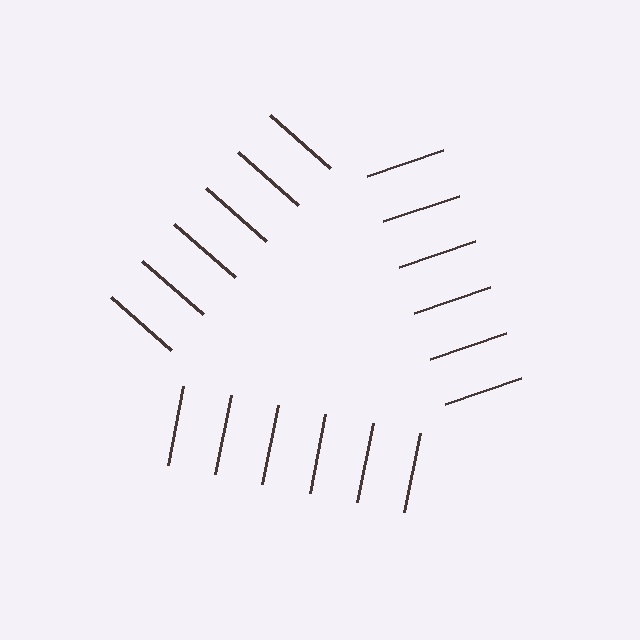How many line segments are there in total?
18 — 6 along each of the 3 edges.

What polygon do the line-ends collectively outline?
An illusory triangle — the line segments terminate on its edges but no continuous stroke is drawn.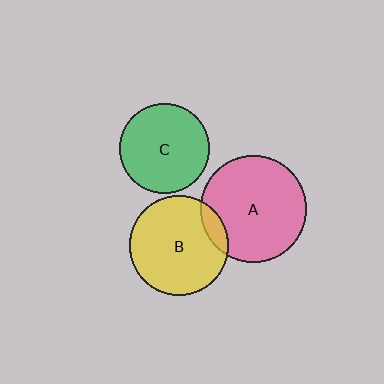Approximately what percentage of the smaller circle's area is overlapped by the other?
Approximately 10%.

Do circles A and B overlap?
Yes.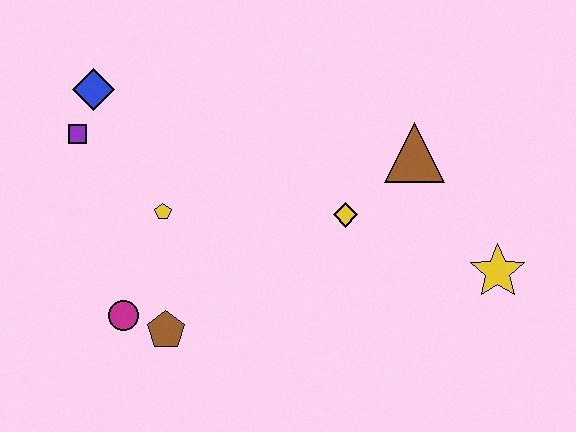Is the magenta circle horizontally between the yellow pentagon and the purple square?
Yes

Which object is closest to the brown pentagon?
The magenta circle is closest to the brown pentagon.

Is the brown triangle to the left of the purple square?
No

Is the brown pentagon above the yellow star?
No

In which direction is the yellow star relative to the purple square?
The yellow star is to the right of the purple square.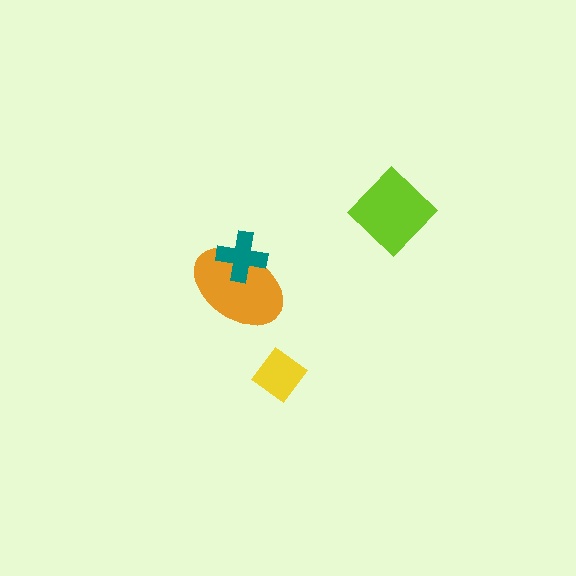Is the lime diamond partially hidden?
No, no other shape covers it.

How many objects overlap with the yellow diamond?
0 objects overlap with the yellow diamond.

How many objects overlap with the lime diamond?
0 objects overlap with the lime diamond.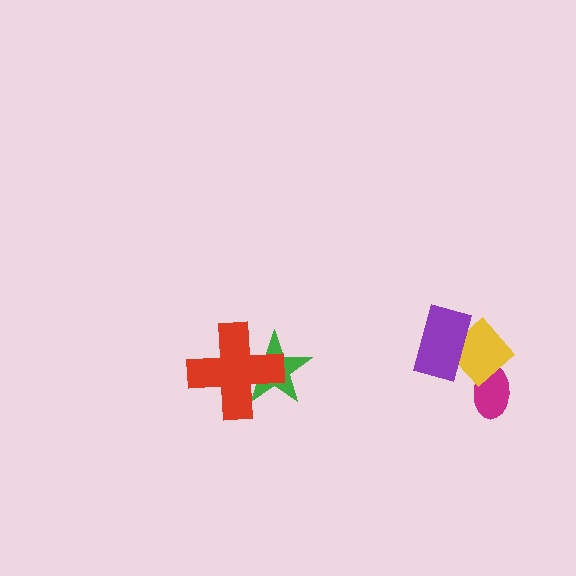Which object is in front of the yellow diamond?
The purple rectangle is in front of the yellow diamond.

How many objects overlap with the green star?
1 object overlaps with the green star.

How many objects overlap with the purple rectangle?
1 object overlaps with the purple rectangle.